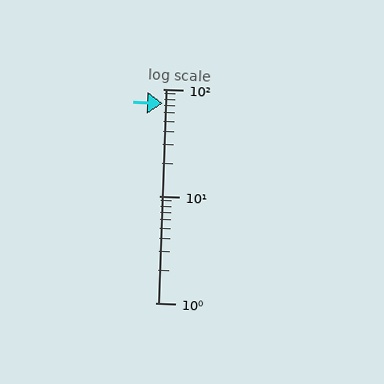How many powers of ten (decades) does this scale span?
The scale spans 2 decades, from 1 to 100.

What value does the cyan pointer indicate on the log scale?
The pointer indicates approximately 73.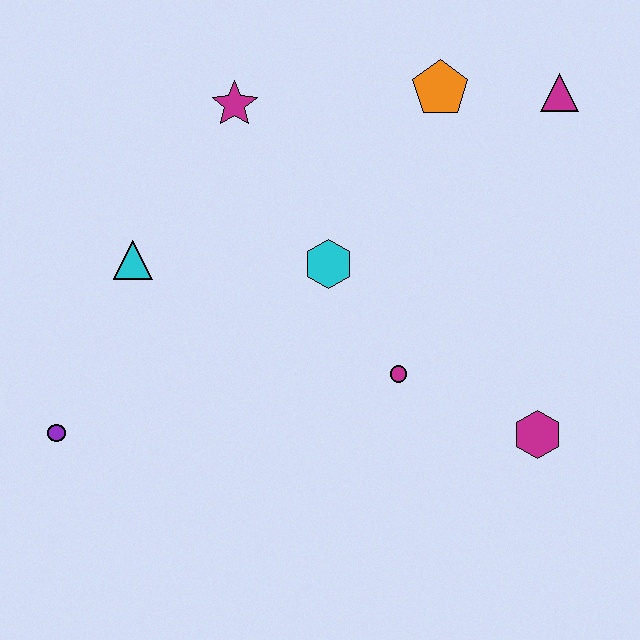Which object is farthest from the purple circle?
The magenta triangle is farthest from the purple circle.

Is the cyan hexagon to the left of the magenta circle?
Yes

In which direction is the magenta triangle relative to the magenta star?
The magenta triangle is to the right of the magenta star.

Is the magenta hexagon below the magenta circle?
Yes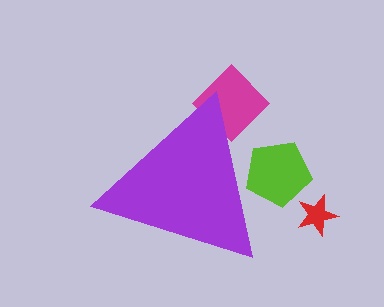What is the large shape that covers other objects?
A purple triangle.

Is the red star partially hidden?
No, the red star is fully visible.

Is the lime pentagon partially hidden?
Yes, the lime pentagon is partially hidden behind the purple triangle.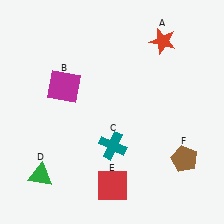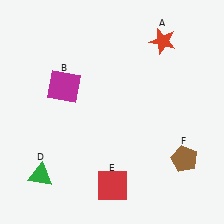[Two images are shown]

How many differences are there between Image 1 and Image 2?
There is 1 difference between the two images.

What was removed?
The teal cross (C) was removed in Image 2.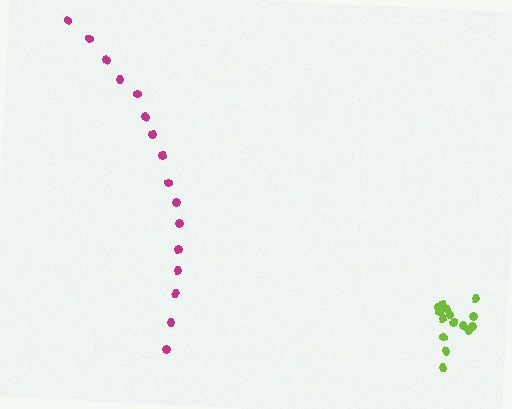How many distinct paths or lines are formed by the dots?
There are 2 distinct paths.